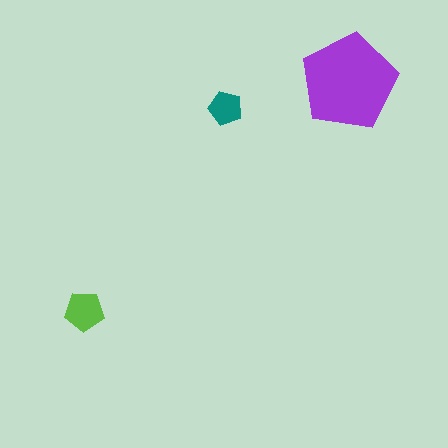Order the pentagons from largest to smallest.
the purple one, the lime one, the teal one.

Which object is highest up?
The purple pentagon is topmost.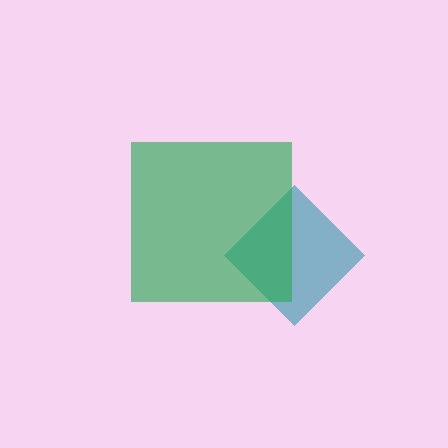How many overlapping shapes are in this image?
There are 2 overlapping shapes in the image.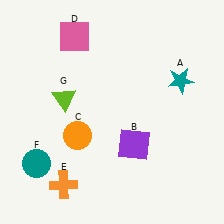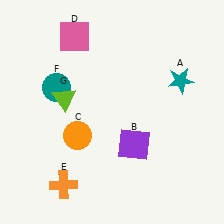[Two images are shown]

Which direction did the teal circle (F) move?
The teal circle (F) moved up.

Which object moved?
The teal circle (F) moved up.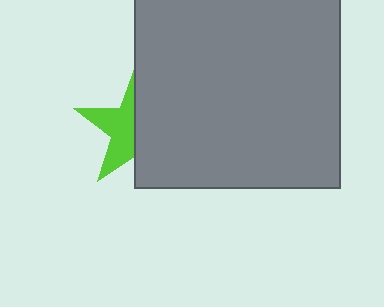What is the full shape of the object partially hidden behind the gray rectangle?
The partially hidden object is a lime star.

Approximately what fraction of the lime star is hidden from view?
Roughly 55% of the lime star is hidden behind the gray rectangle.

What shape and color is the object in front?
The object in front is a gray rectangle.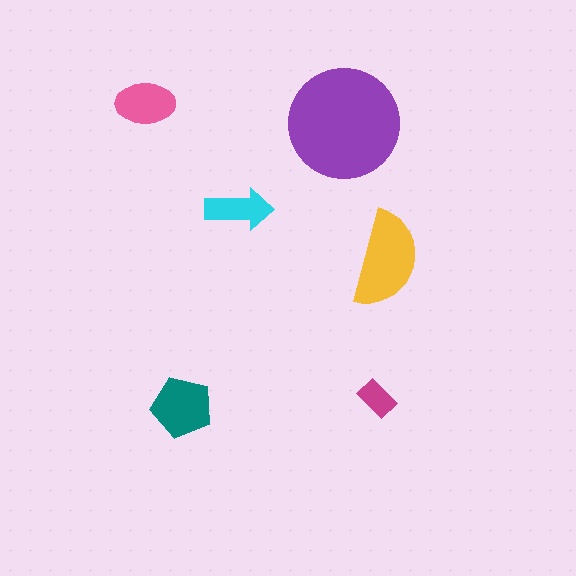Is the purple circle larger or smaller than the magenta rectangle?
Larger.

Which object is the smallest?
The magenta rectangle.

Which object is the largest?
The purple circle.